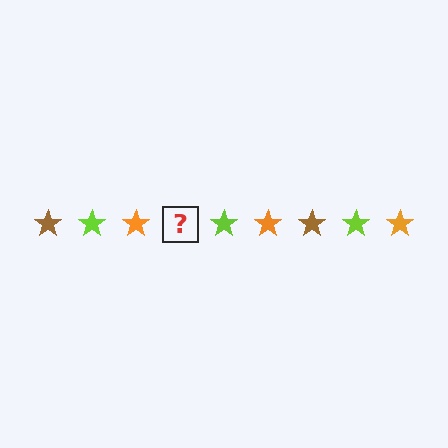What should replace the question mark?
The question mark should be replaced with a brown star.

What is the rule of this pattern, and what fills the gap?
The rule is that the pattern cycles through brown, lime, orange stars. The gap should be filled with a brown star.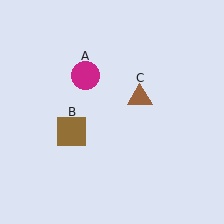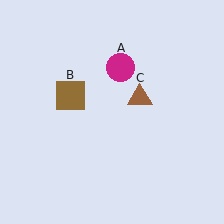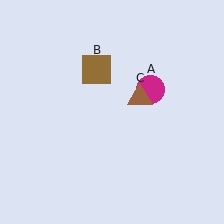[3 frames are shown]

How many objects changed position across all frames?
2 objects changed position: magenta circle (object A), brown square (object B).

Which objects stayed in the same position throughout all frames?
Brown triangle (object C) remained stationary.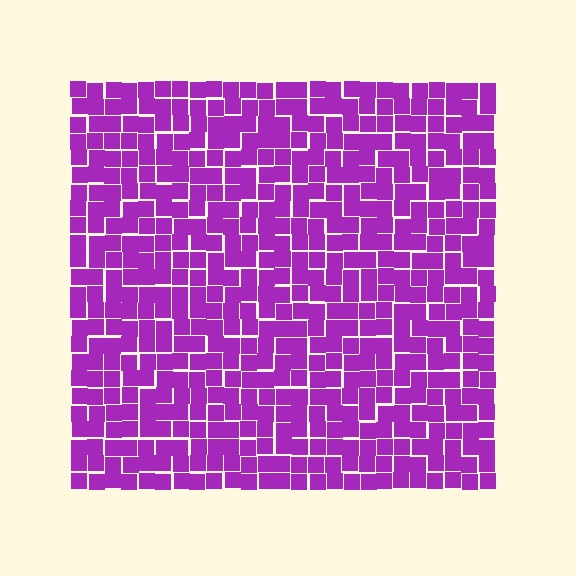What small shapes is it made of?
It is made of small squares.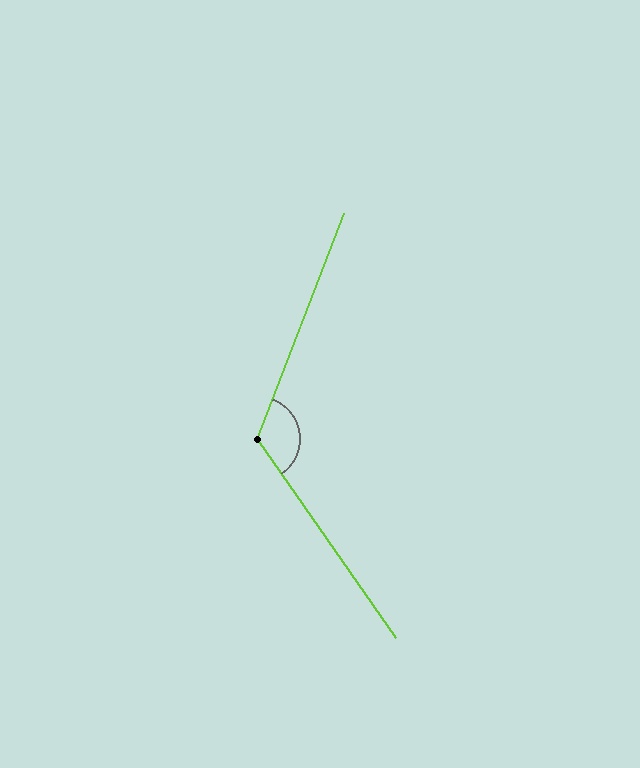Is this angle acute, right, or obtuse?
It is obtuse.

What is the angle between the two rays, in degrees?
Approximately 124 degrees.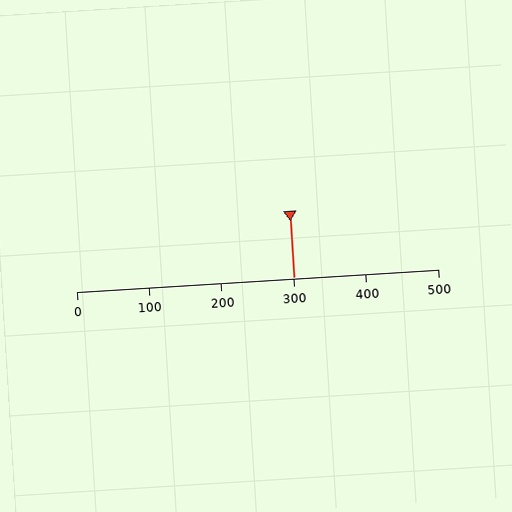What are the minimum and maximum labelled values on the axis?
The axis runs from 0 to 500.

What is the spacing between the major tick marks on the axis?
The major ticks are spaced 100 apart.